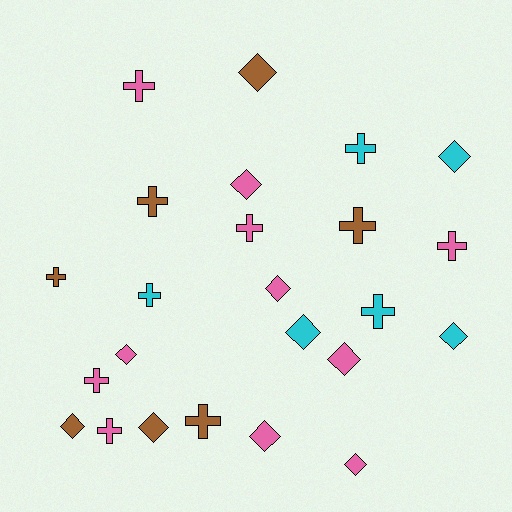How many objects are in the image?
There are 24 objects.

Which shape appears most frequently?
Diamond, with 12 objects.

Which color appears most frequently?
Pink, with 11 objects.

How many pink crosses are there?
There are 5 pink crosses.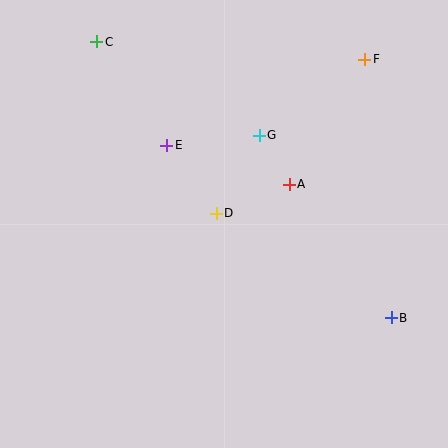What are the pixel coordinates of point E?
Point E is at (167, 145).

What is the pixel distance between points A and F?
The distance between A and F is 146 pixels.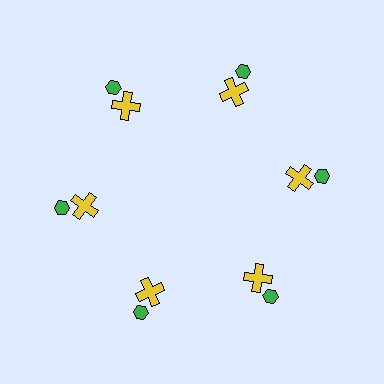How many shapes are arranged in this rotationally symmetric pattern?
There are 12 shapes, arranged in 6 groups of 2.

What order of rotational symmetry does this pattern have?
This pattern has 6-fold rotational symmetry.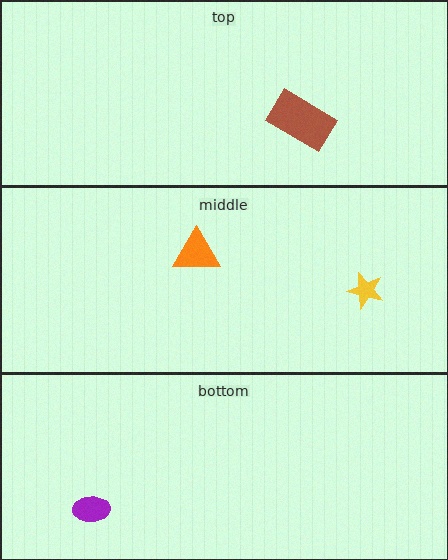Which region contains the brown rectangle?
The top region.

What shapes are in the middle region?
The yellow star, the orange triangle.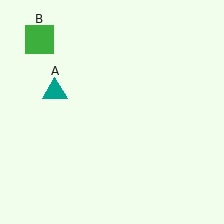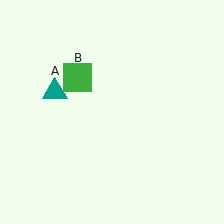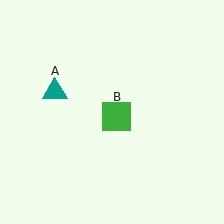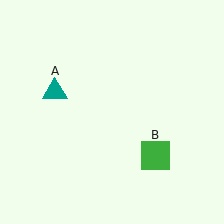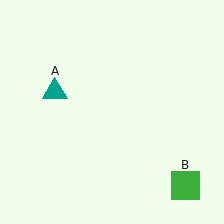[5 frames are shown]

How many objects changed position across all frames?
1 object changed position: green square (object B).